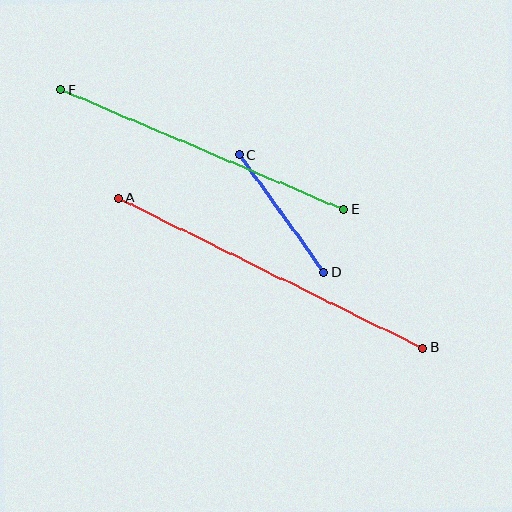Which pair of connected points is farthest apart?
Points A and B are farthest apart.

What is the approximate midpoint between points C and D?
The midpoint is at approximately (282, 214) pixels.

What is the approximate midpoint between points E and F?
The midpoint is at approximately (202, 150) pixels.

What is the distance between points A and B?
The distance is approximately 339 pixels.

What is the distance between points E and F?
The distance is approximately 308 pixels.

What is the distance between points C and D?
The distance is approximately 145 pixels.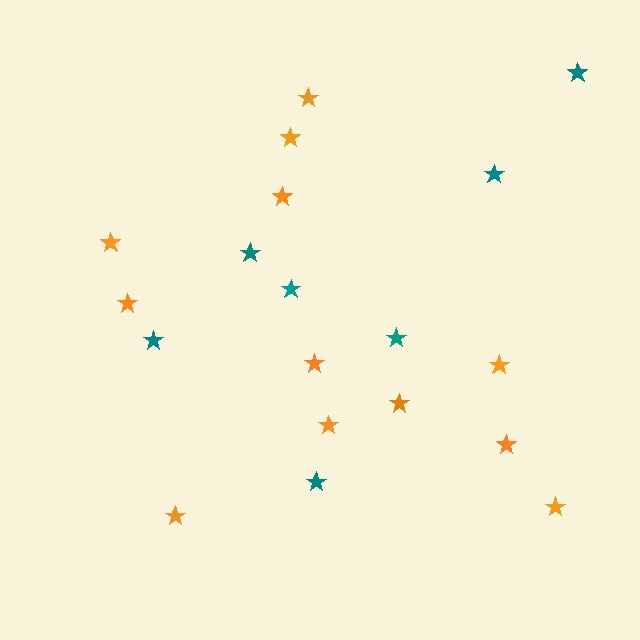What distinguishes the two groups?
There are 2 groups: one group of teal stars (7) and one group of orange stars (12).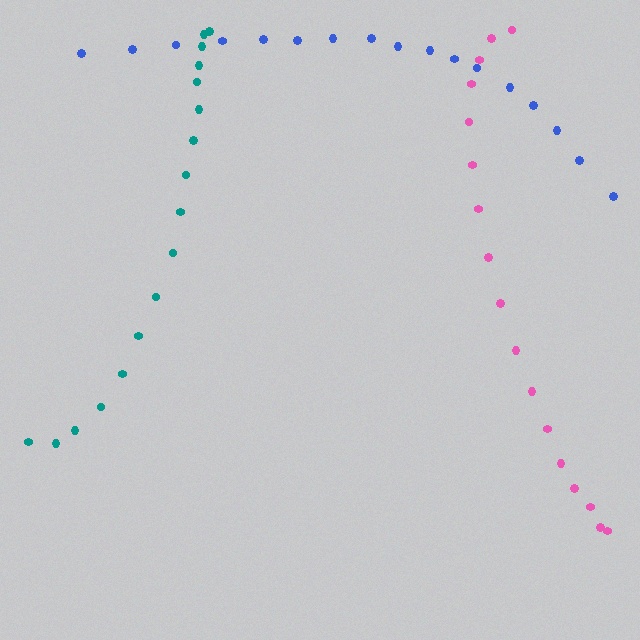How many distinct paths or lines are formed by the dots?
There are 3 distinct paths.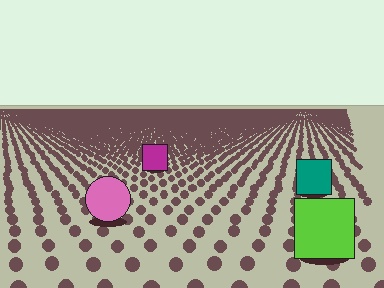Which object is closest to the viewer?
The lime square is closest. The texture marks near it are larger and more spread out.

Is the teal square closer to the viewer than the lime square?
No. The lime square is closer — you can tell from the texture gradient: the ground texture is coarser near it.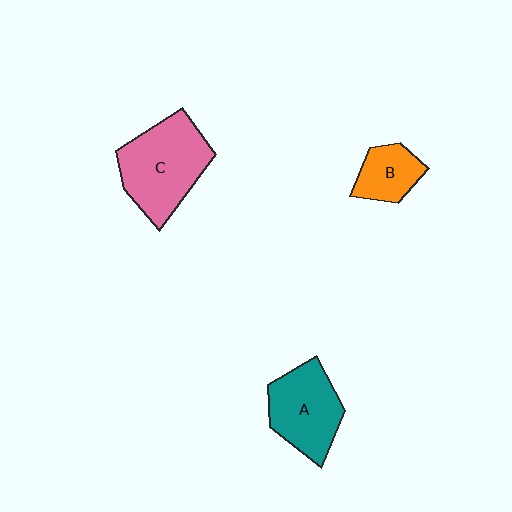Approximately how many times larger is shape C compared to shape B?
Approximately 2.2 times.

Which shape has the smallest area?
Shape B (orange).